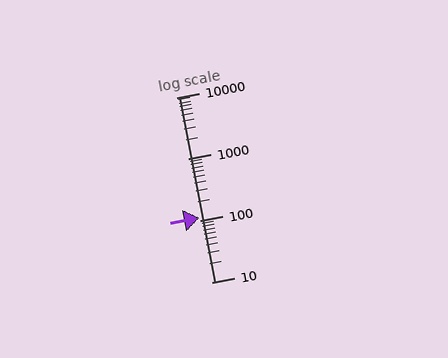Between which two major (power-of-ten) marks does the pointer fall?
The pointer is between 100 and 1000.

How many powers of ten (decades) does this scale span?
The scale spans 3 decades, from 10 to 10000.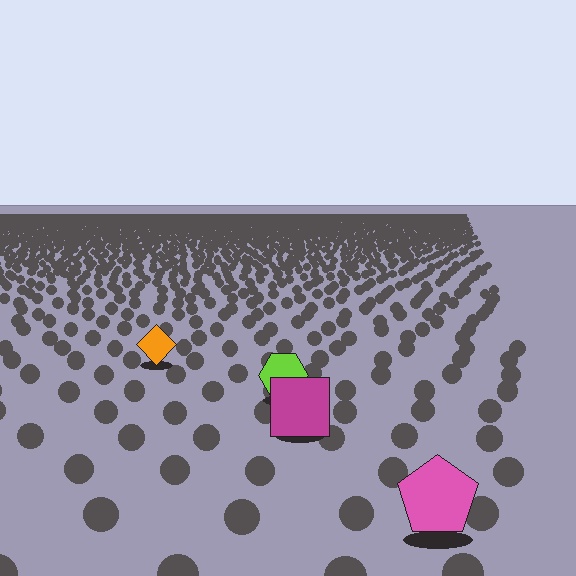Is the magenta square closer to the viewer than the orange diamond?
Yes. The magenta square is closer — you can tell from the texture gradient: the ground texture is coarser near it.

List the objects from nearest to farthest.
From nearest to farthest: the pink pentagon, the magenta square, the lime hexagon, the orange diamond.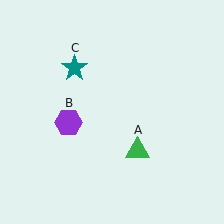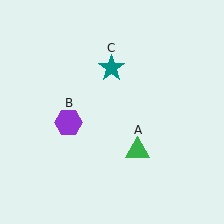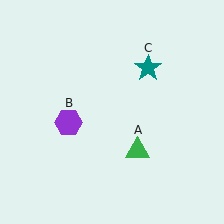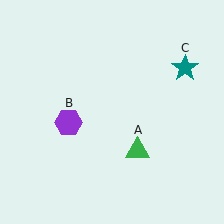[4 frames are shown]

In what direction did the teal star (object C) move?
The teal star (object C) moved right.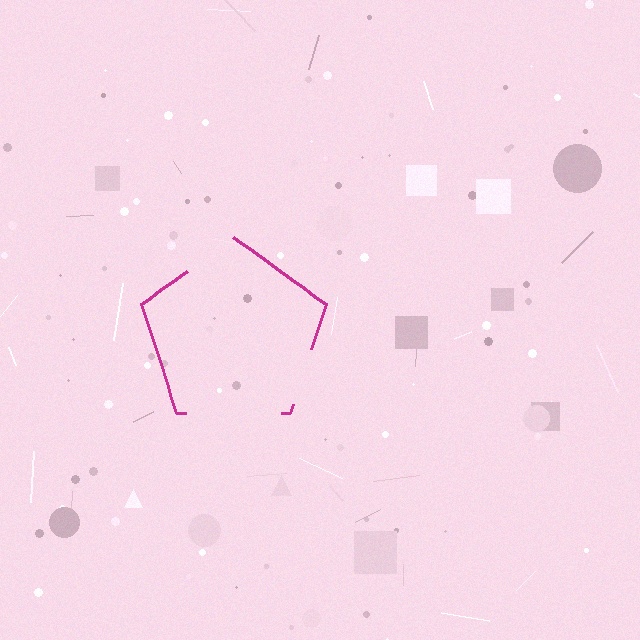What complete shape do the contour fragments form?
The contour fragments form a pentagon.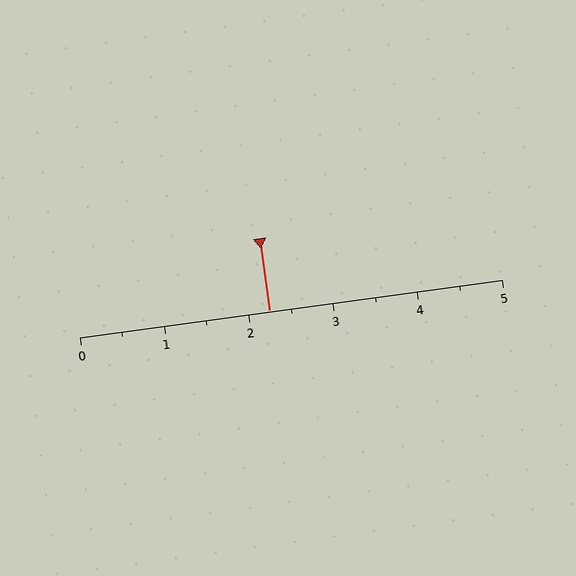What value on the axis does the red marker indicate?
The marker indicates approximately 2.2.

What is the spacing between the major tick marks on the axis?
The major ticks are spaced 1 apart.